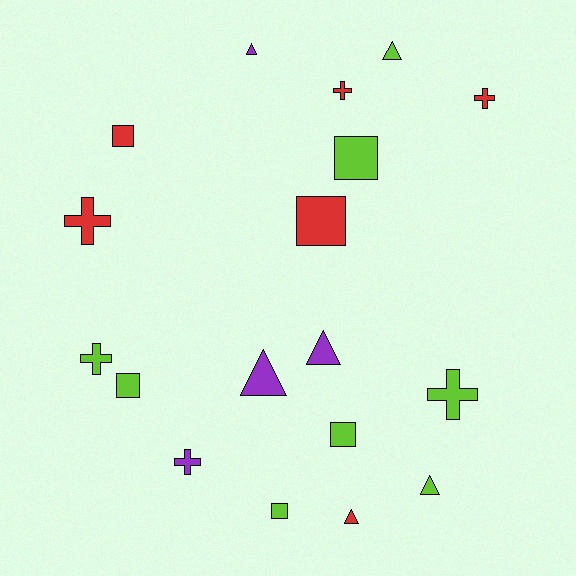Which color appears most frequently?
Lime, with 8 objects.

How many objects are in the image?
There are 18 objects.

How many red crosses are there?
There are 3 red crosses.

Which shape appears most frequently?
Cross, with 6 objects.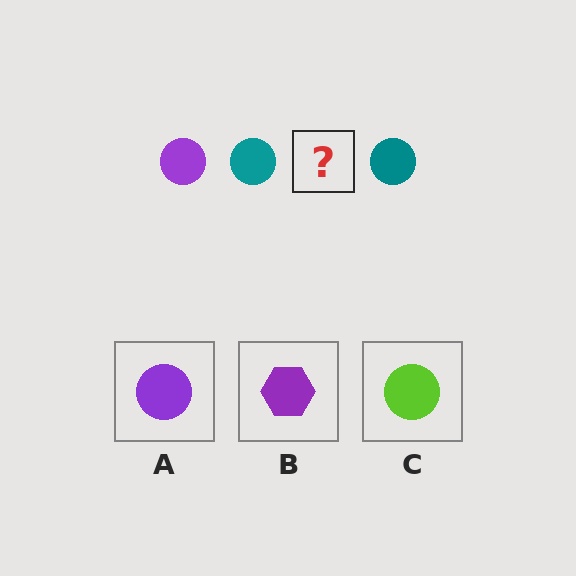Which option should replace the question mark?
Option A.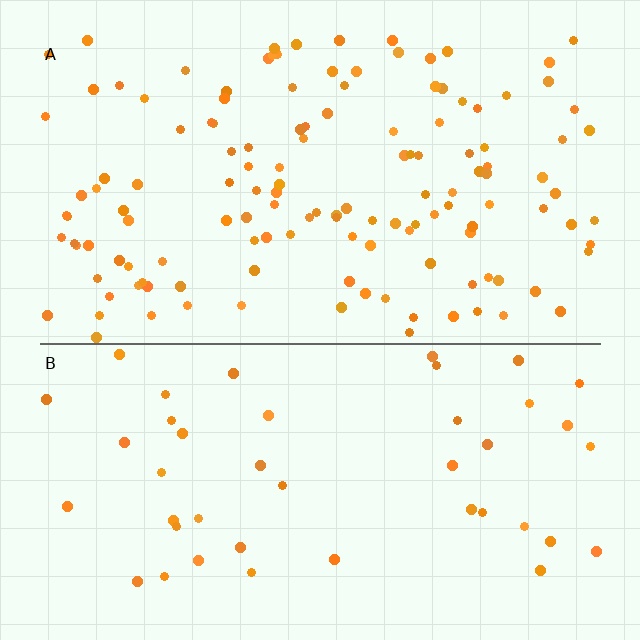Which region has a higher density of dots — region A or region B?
A (the top).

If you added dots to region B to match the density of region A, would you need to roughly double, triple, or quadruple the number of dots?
Approximately triple.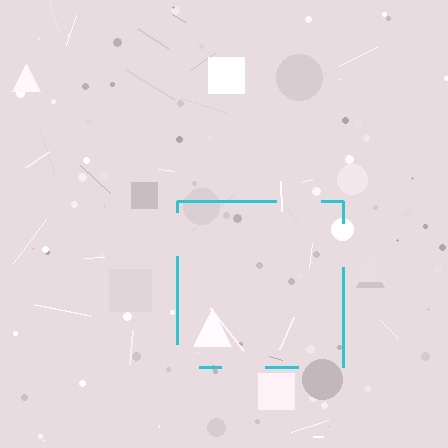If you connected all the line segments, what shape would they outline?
They would outline a square.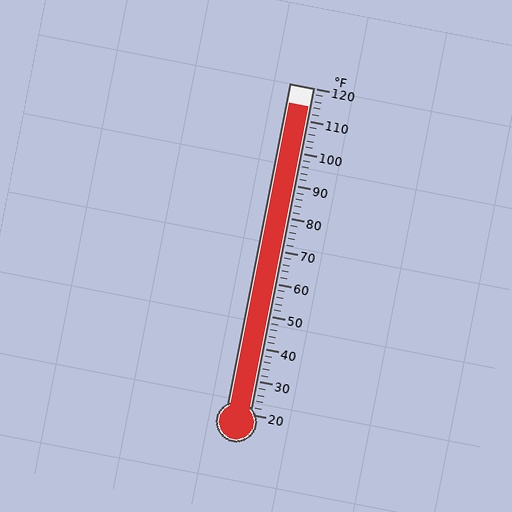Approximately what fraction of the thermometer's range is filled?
The thermometer is filled to approximately 95% of its range.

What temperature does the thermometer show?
The thermometer shows approximately 114°F.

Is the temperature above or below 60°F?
The temperature is above 60°F.